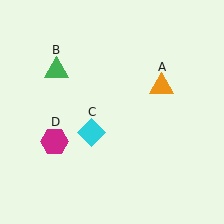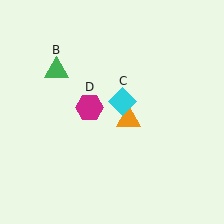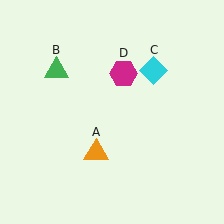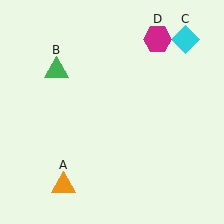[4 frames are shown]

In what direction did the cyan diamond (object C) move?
The cyan diamond (object C) moved up and to the right.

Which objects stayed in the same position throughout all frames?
Green triangle (object B) remained stationary.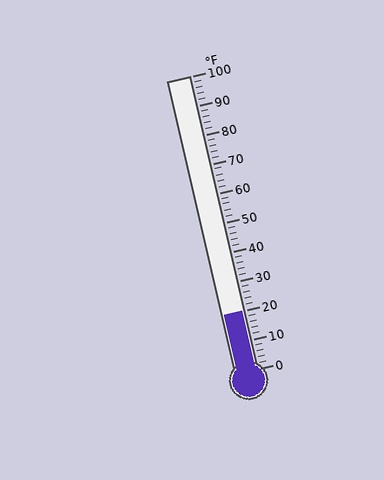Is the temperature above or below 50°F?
The temperature is below 50°F.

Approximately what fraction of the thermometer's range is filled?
The thermometer is filled to approximately 20% of its range.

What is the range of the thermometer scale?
The thermometer scale ranges from 0°F to 100°F.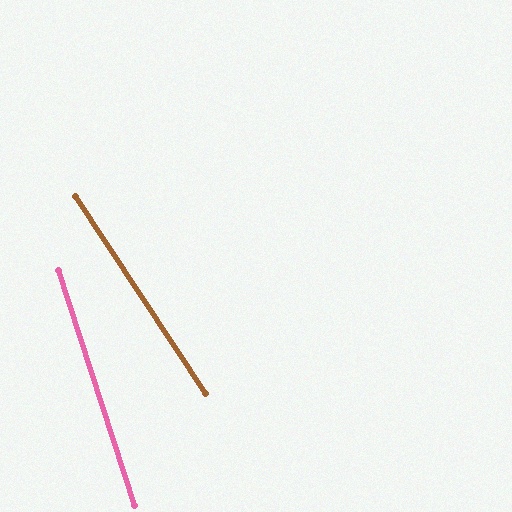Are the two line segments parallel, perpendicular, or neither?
Neither parallel nor perpendicular — they differ by about 16°.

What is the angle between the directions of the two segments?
Approximately 16 degrees.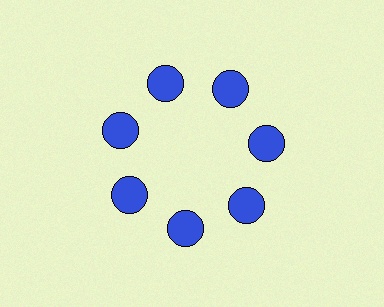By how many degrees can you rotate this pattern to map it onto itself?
The pattern maps onto itself every 51 degrees of rotation.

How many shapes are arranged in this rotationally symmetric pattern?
There are 7 shapes, arranged in 7 groups of 1.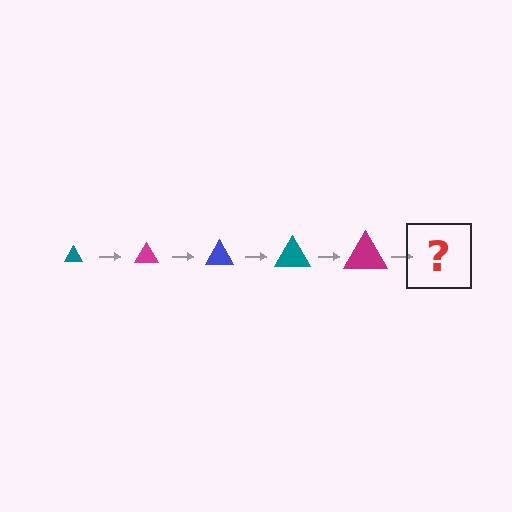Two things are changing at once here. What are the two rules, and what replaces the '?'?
The two rules are that the triangle grows larger each step and the color cycles through teal, magenta, and blue. The '?' should be a blue triangle, larger than the previous one.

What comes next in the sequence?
The next element should be a blue triangle, larger than the previous one.